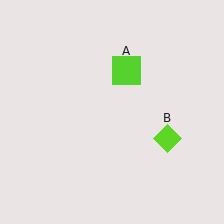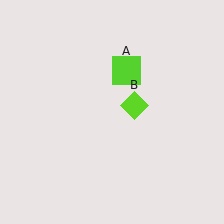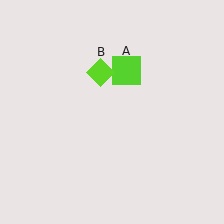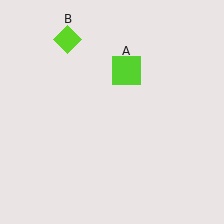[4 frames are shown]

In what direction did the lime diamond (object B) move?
The lime diamond (object B) moved up and to the left.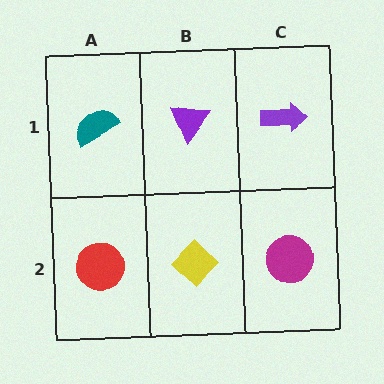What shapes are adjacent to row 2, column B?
A purple triangle (row 1, column B), a red circle (row 2, column A), a magenta circle (row 2, column C).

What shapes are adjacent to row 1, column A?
A red circle (row 2, column A), a purple triangle (row 1, column B).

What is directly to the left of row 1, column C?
A purple triangle.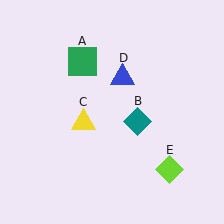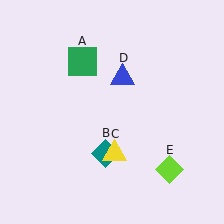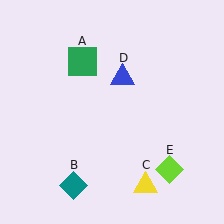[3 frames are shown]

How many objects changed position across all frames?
2 objects changed position: teal diamond (object B), yellow triangle (object C).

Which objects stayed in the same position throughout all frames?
Green square (object A) and blue triangle (object D) and lime diamond (object E) remained stationary.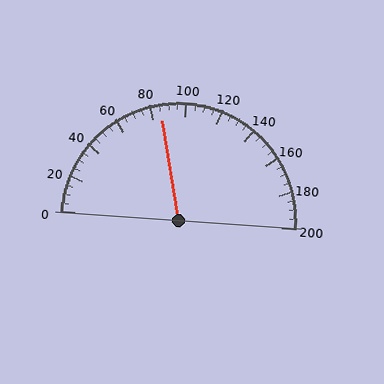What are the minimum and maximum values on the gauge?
The gauge ranges from 0 to 200.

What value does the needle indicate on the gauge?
The needle indicates approximately 85.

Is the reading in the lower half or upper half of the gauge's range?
The reading is in the lower half of the range (0 to 200).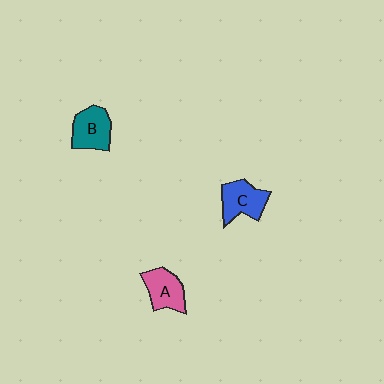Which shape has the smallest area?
Shape A (pink).